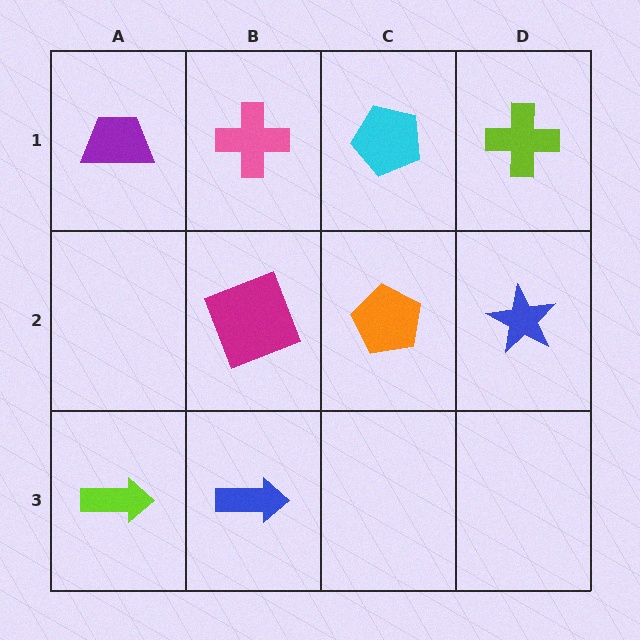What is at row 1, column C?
A cyan pentagon.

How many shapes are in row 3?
2 shapes.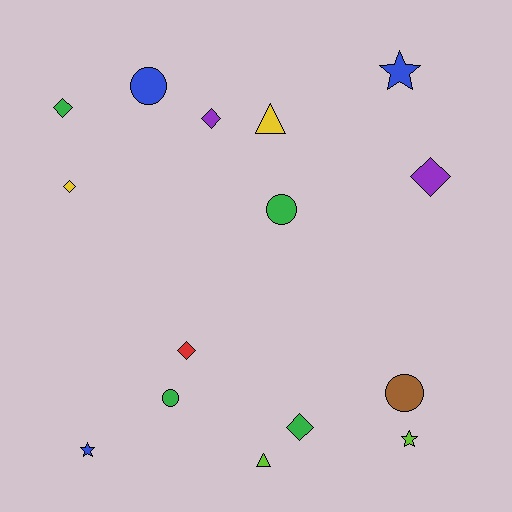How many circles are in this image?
There are 4 circles.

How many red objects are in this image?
There is 1 red object.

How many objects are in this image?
There are 15 objects.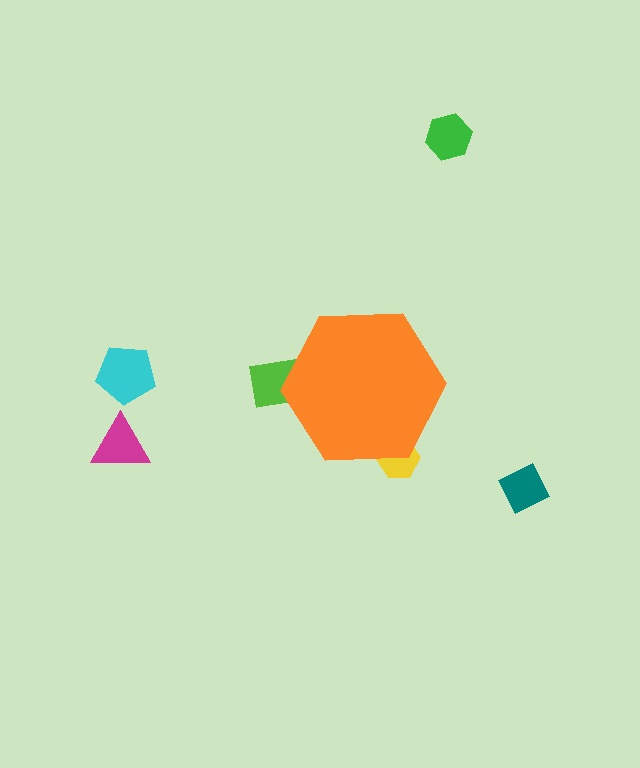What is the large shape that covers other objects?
An orange hexagon.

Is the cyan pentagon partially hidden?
No, the cyan pentagon is fully visible.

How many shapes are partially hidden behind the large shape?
2 shapes are partially hidden.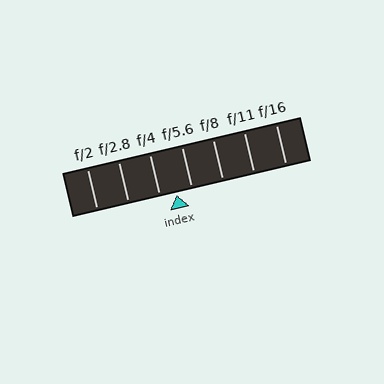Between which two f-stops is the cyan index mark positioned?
The index mark is between f/4 and f/5.6.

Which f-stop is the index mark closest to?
The index mark is closest to f/5.6.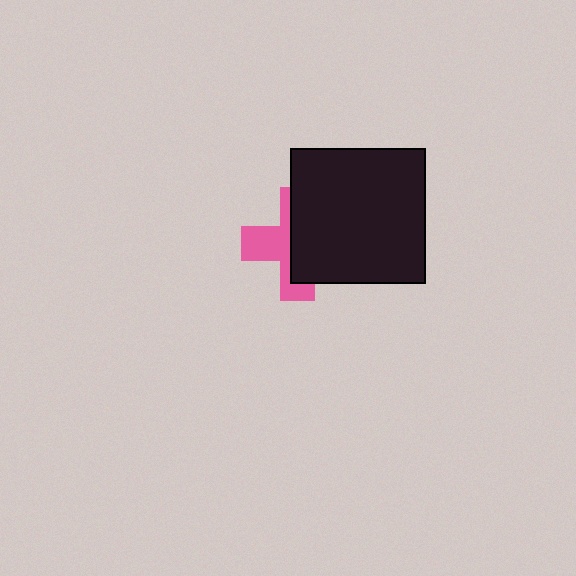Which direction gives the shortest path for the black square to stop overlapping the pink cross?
Moving right gives the shortest separation.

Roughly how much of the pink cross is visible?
A small part of it is visible (roughly 44%).